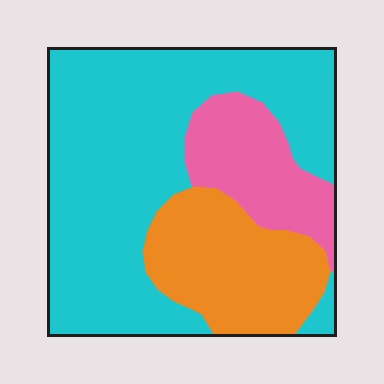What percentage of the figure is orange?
Orange takes up less than a quarter of the figure.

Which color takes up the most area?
Cyan, at roughly 60%.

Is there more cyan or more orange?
Cyan.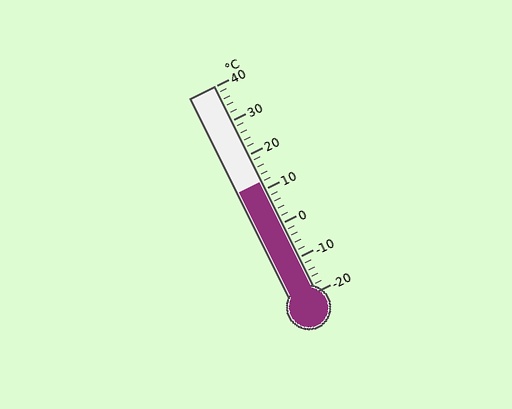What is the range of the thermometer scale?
The thermometer scale ranges from -20°C to 40°C.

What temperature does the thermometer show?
The thermometer shows approximately 12°C.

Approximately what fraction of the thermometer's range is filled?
The thermometer is filled to approximately 55% of its range.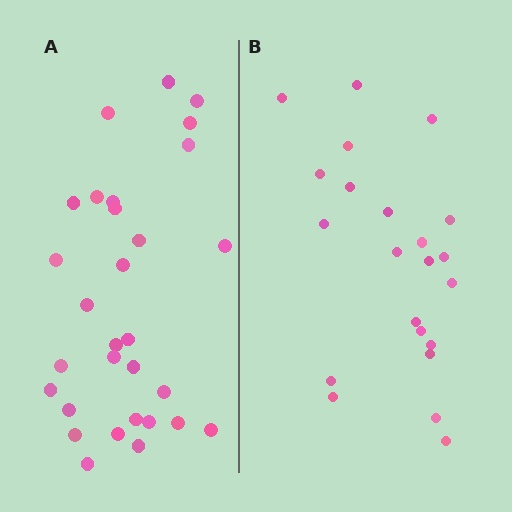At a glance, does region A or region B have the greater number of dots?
Region A (the left region) has more dots.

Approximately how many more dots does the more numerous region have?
Region A has roughly 8 or so more dots than region B.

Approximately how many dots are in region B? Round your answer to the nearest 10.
About 20 dots. (The exact count is 22, which rounds to 20.)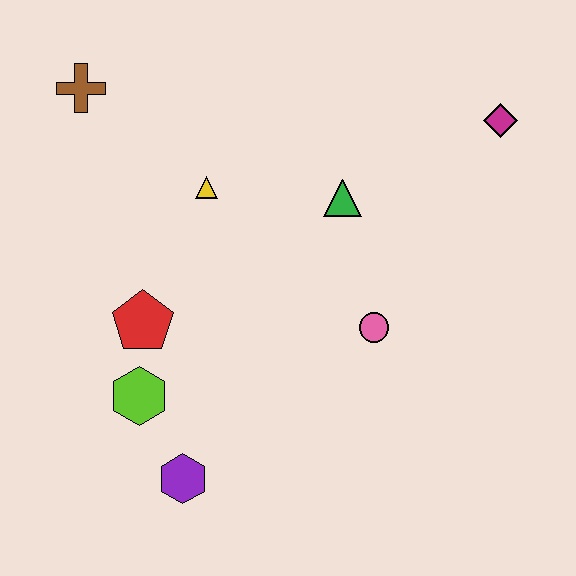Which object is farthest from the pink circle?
The brown cross is farthest from the pink circle.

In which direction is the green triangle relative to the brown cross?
The green triangle is to the right of the brown cross.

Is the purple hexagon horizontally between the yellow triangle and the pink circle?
No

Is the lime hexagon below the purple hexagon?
No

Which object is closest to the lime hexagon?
The red pentagon is closest to the lime hexagon.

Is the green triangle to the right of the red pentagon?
Yes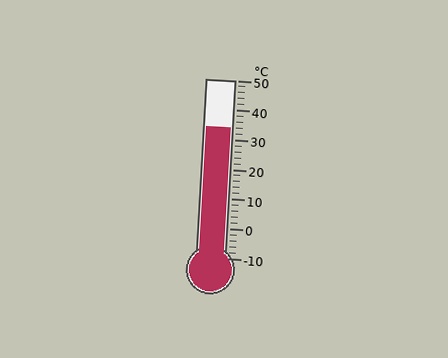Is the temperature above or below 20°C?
The temperature is above 20°C.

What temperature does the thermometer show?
The thermometer shows approximately 34°C.